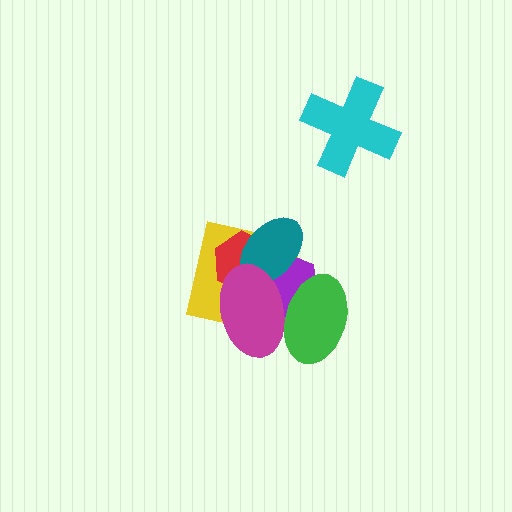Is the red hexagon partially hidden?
Yes, it is partially covered by another shape.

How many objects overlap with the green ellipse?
3 objects overlap with the green ellipse.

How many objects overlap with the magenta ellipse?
5 objects overlap with the magenta ellipse.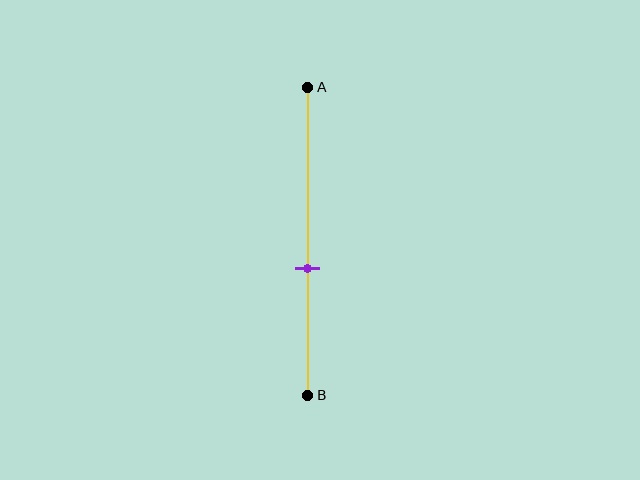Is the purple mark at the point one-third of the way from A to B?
No, the mark is at about 60% from A, not at the 33% one-third point.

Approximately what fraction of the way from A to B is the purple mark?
The purple mark is approximately 60% of the way from A to B.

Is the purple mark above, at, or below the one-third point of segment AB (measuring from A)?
The purple mark is below the one-third point of segment AB.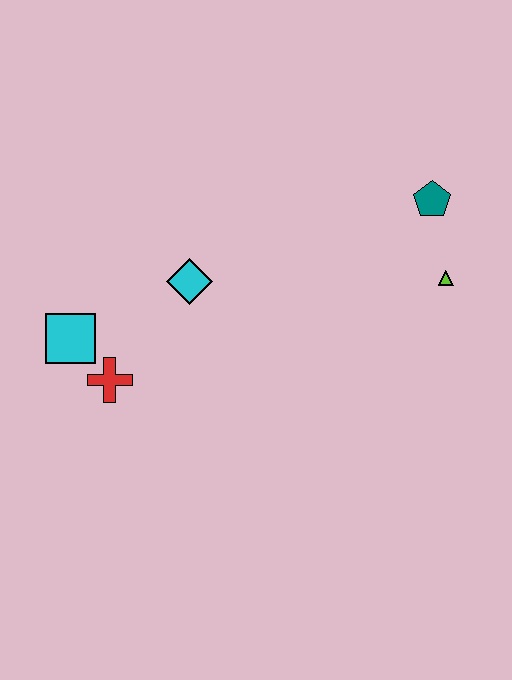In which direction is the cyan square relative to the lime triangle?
The cyan square is to the left of the lime triangle.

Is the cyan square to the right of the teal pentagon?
No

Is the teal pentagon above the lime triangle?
Yes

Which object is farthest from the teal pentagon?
The cyan square is farthest from the teal pentagon.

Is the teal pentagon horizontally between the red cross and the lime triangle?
Yes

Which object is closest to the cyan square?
The red cross is closest to the cyan square.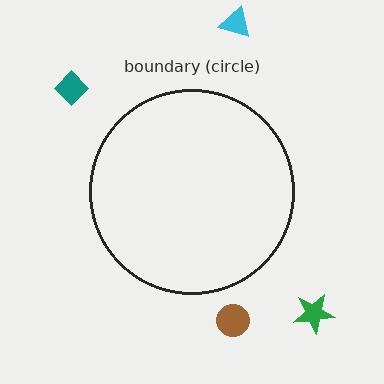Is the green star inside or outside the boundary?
Outside.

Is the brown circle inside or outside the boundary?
Outside.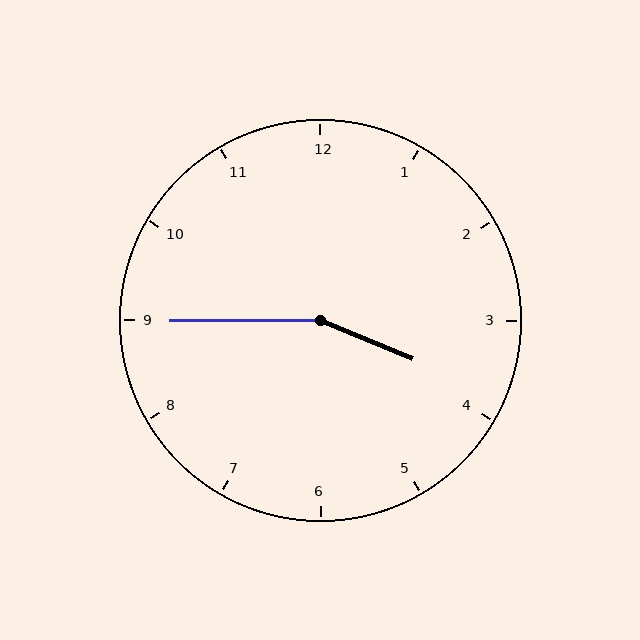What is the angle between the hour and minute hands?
Approximately 158 degrees.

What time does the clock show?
3:45.